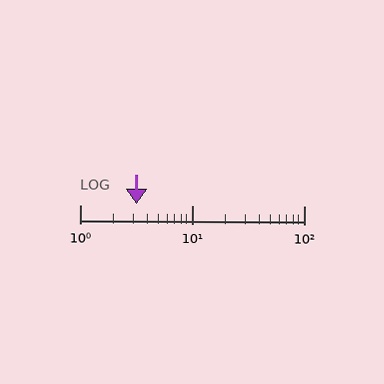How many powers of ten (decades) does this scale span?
The scale spans 2 decades, from 1 to 100.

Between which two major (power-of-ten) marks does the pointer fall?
The pointer is between 1 and 10.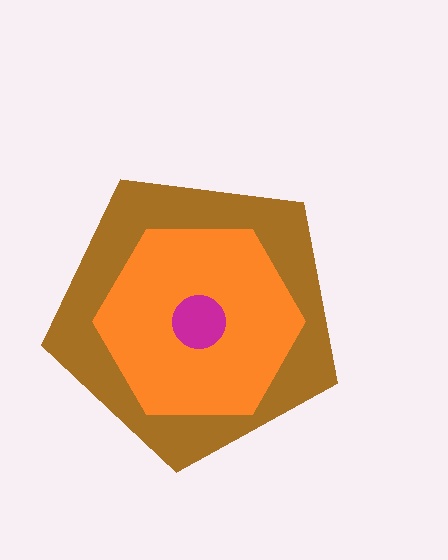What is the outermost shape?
The brown pentagon.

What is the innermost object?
The magenta circle.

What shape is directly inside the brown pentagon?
The orange hexagon.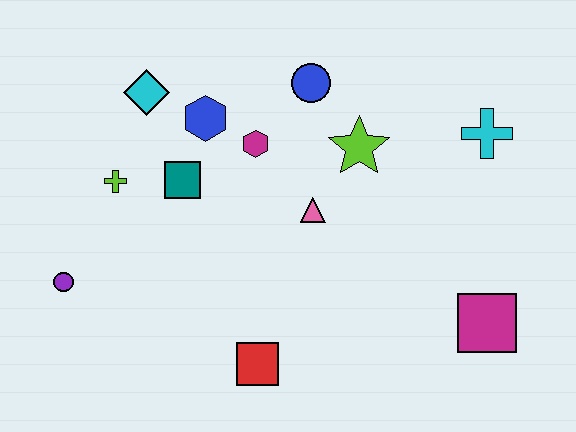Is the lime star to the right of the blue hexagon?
Yes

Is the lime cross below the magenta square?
No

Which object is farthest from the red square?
The cyan cross is farthest from the red square.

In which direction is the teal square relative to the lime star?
The teal square is to the left of the lime star.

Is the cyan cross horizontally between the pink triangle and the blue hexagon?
No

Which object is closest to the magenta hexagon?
The blue hexagon is closest to the magenta hexagon.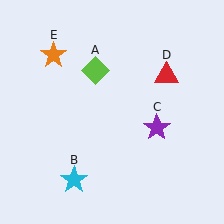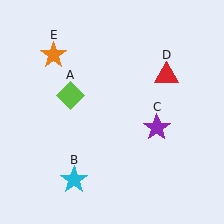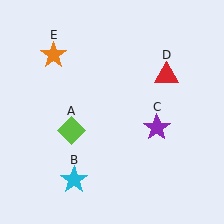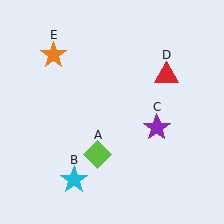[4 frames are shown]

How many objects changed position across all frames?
1 object changed position: lime diamond (object A).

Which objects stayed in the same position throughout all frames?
Cyan star (object B) and purple star (object C) and red triangle (object D) and orange star (object E) remained stationary.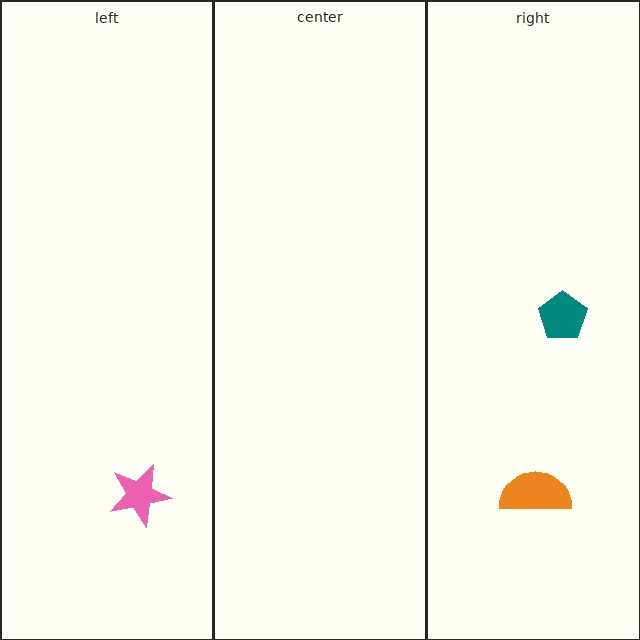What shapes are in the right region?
The teal pentagon, the orange semicircle.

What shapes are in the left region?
The pink star.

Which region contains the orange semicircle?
The right region.